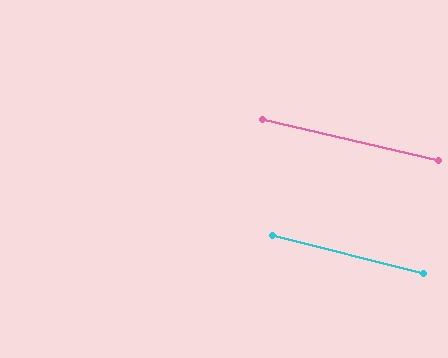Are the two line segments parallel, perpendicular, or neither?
Parallel — their directions differ by only 0.9°.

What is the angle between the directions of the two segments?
Approximately 1 degree.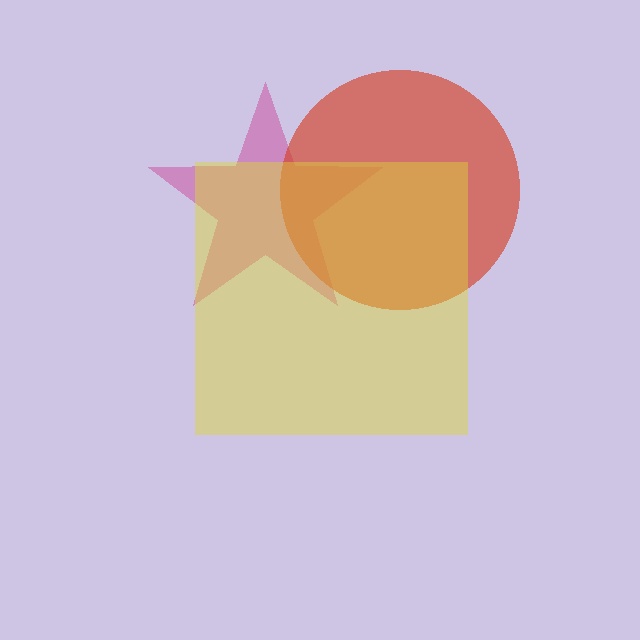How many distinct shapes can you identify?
There are 3 distinct shapes: a magenta star, a red circle, a yellow square.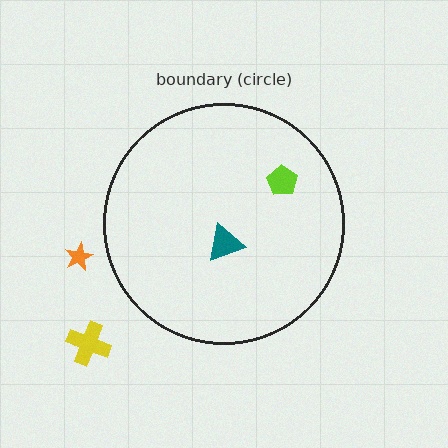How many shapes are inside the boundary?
2 inside, 2 outside.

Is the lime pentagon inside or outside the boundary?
Inside.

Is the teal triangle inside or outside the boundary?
Inside.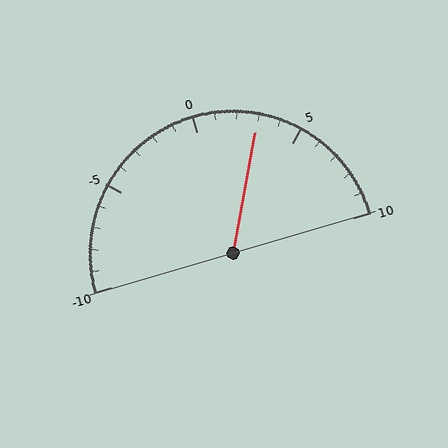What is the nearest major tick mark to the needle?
The nearest major tick mark is 5.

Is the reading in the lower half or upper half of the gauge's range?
The reading is in the upper half of the range (-10 to 10).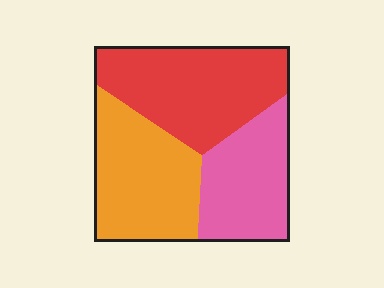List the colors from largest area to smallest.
From largest to smallest: red, orange, pink.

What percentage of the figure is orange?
Orange takes up between a quarter and a half of the figure.